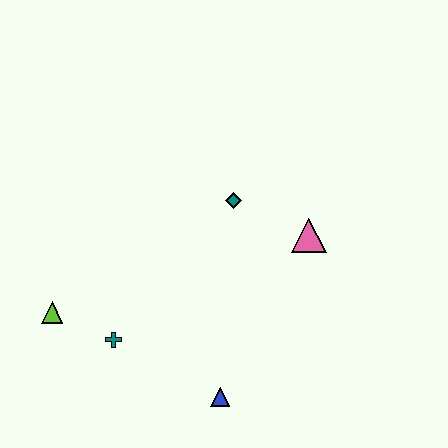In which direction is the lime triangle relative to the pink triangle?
The lime triangle is to the left of the pink triangle.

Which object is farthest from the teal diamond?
The lime triangle is farthest from the teal diamond.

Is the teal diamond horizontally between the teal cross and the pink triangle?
Yes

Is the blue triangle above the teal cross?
No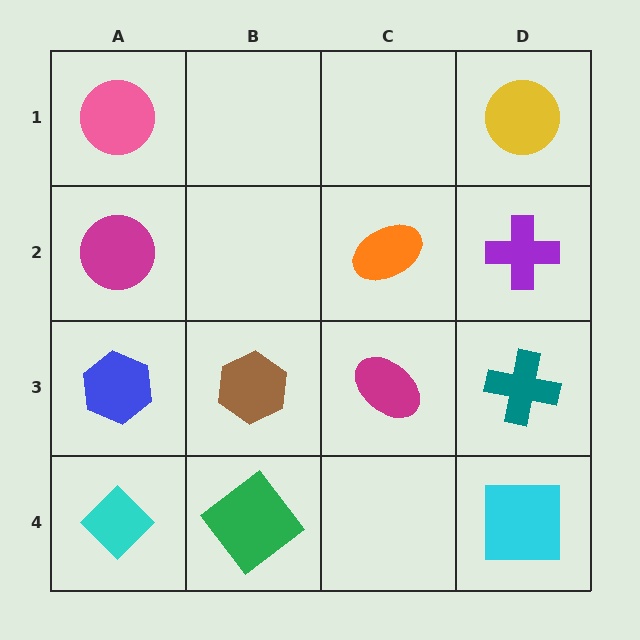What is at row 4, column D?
A cyan square.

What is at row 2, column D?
A purple cross.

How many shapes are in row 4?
3 shapes.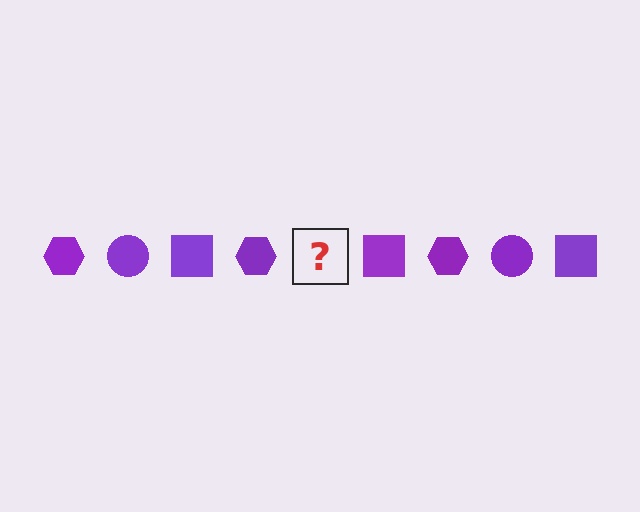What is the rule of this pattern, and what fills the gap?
The rule is that the pattern cycles through hexagon, circle, square shapes in purple. The gap should be filled with a purple circle.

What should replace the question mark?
The question mark should be replaced with a purple circle.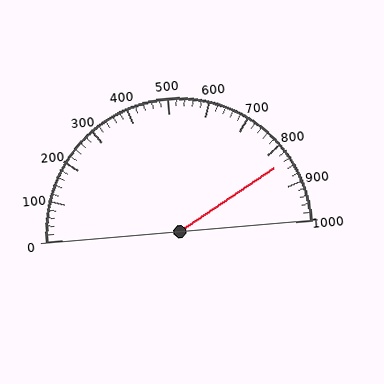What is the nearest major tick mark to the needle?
The nearest major tick mark is 800.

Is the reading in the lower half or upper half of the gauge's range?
The reading is in the upper half of the range (0 to 1000).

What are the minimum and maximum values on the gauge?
The gauge ranges from 0 to 1000.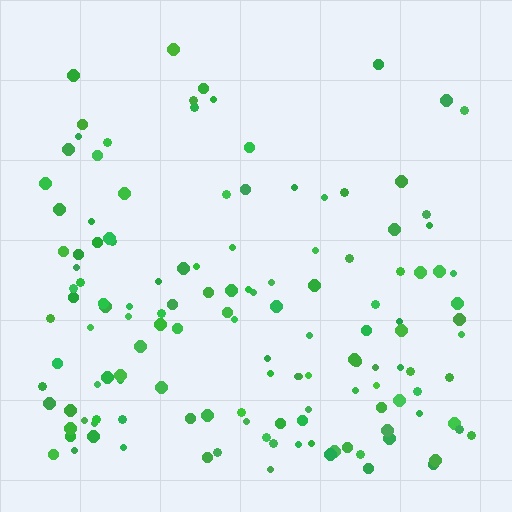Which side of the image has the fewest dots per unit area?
The top.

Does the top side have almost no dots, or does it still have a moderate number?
Still a moderate number, just noticeably fewer than the bottom.